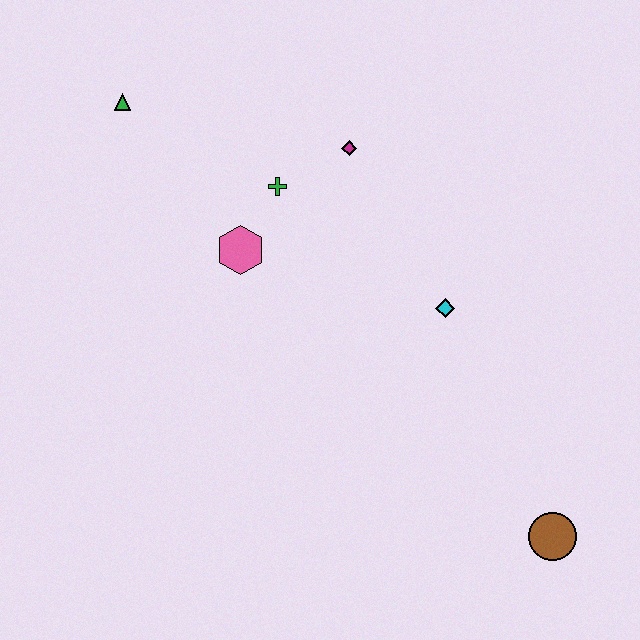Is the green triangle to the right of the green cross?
No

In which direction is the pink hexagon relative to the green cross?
The pink hexagon is below the green cross.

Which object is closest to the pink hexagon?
The green cross is closest to the pink hexagon.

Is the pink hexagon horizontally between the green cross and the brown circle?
No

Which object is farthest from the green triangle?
The brown circle is farthest from the green triangle.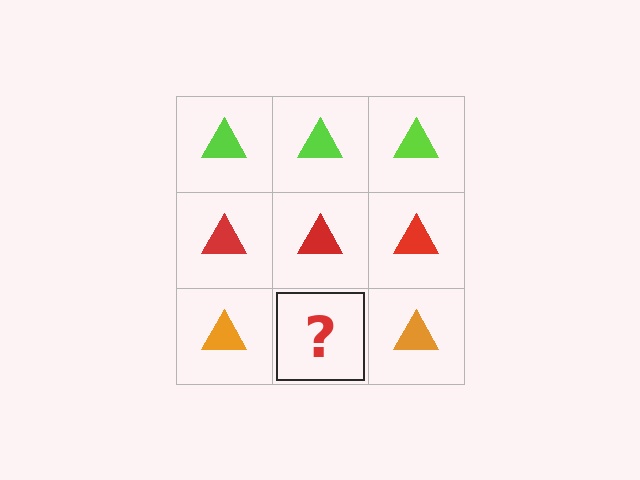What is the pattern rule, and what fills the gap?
The rule is that each row has a consistent color. The gap should be filled with an orange triangle.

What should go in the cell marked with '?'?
The missing cell should contain an orange triangle.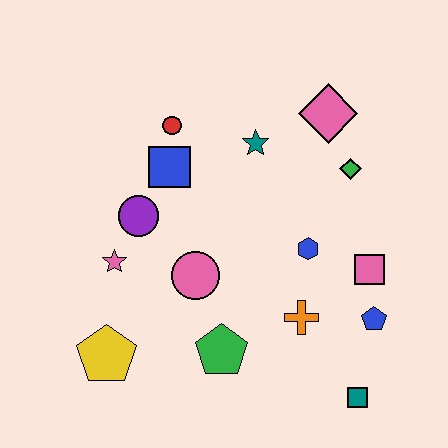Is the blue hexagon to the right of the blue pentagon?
No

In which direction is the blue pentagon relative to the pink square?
The blue pentagon is below the pink square.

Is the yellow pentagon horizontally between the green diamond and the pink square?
No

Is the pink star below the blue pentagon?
No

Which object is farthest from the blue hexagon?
The yellow pentagon is farthest from the blue hexagon.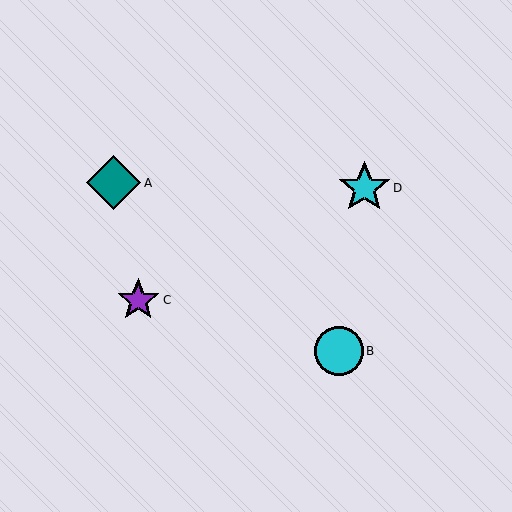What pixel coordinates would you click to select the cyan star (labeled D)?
Click at (364, 188) to select the cyan star D.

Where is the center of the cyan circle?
The center of the cyan circle is at (339, 351).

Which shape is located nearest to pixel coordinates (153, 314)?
The purple star (labeled C) at (138, 300) is nearest to that location.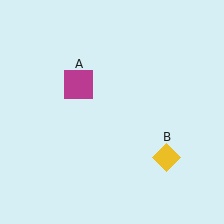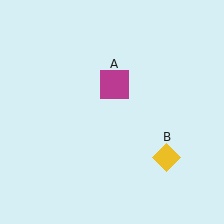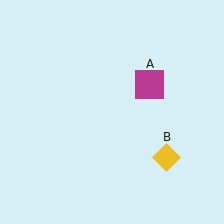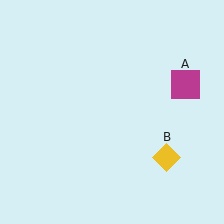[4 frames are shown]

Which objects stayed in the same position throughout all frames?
Yellow diamond (object B) remained stationary.